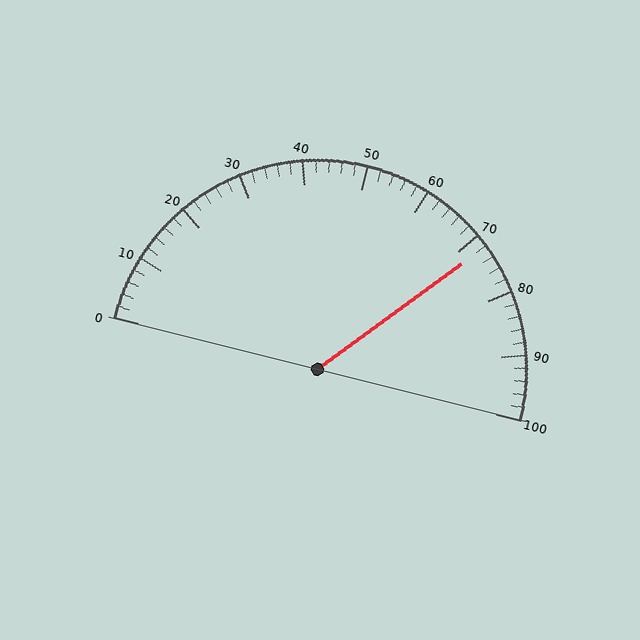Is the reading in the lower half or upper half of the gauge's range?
The reading is in the upper half of the range (0 to 100).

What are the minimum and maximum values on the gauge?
The gauge ranges from 0 to 100.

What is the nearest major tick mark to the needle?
The nearest major tick mark is 70.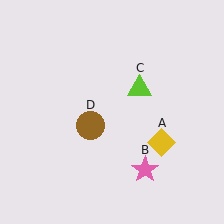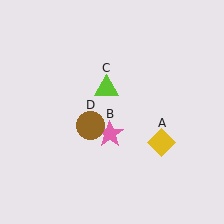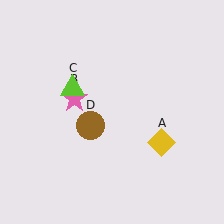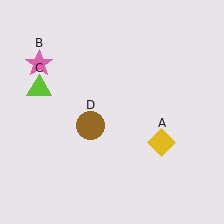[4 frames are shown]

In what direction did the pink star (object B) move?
The pink star (object B) moved up and to the left.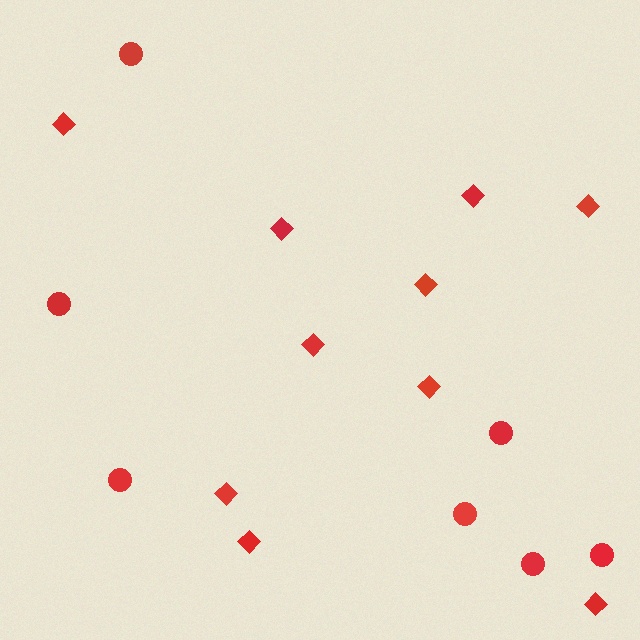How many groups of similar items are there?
There are 2 groups: one group of diamonds (10) and one group of circles (7).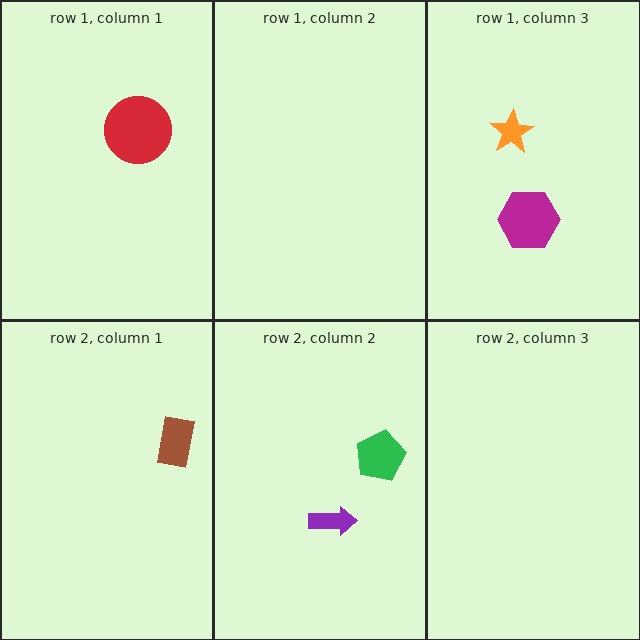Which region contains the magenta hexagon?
The row 1, column 3 region.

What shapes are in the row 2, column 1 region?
The brown rectangle.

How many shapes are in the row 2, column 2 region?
2.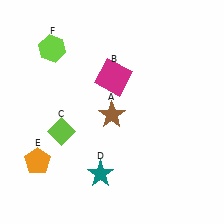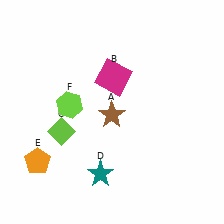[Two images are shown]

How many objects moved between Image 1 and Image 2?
1 object moved between the two images.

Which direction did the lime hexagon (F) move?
The lime hexagon (F) moved down.